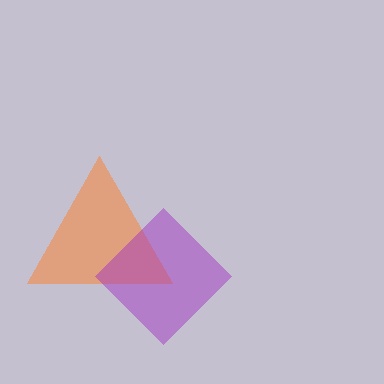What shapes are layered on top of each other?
The layered shapes are: an orange triangle, a purple diamond.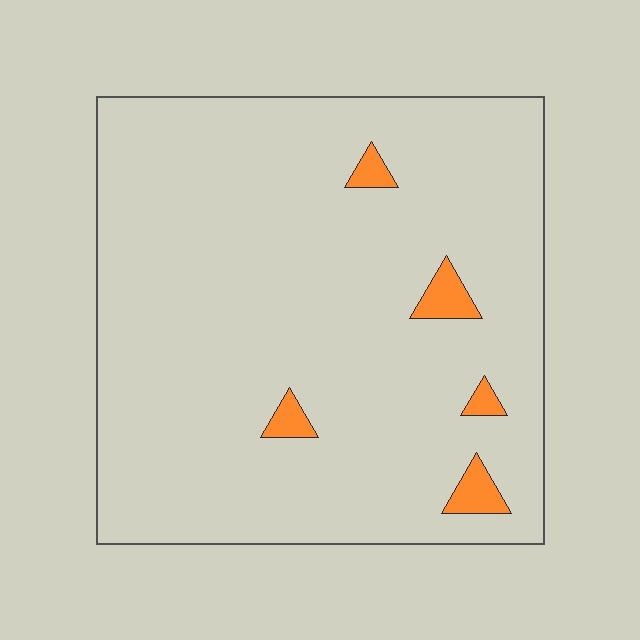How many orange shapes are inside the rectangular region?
5.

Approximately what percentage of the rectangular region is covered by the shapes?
Approximately 5%.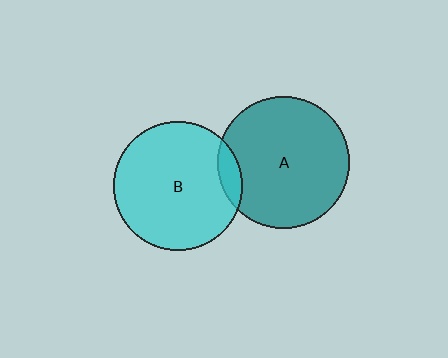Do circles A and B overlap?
Yes.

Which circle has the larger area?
Circle A (teal).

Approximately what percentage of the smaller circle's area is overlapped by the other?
Approximately 10%.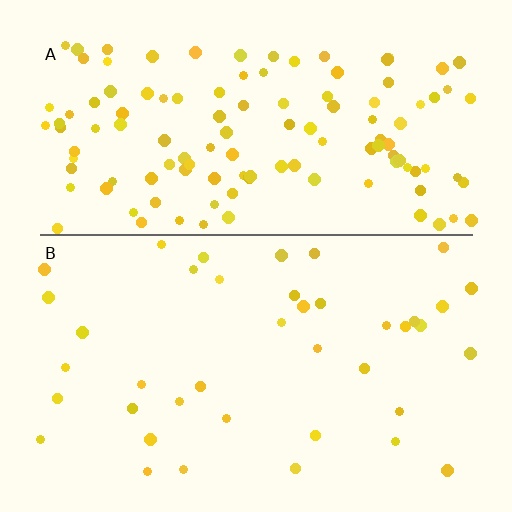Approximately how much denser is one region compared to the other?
Approximately 3.1× — region A over region B.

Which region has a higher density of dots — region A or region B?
A (the top).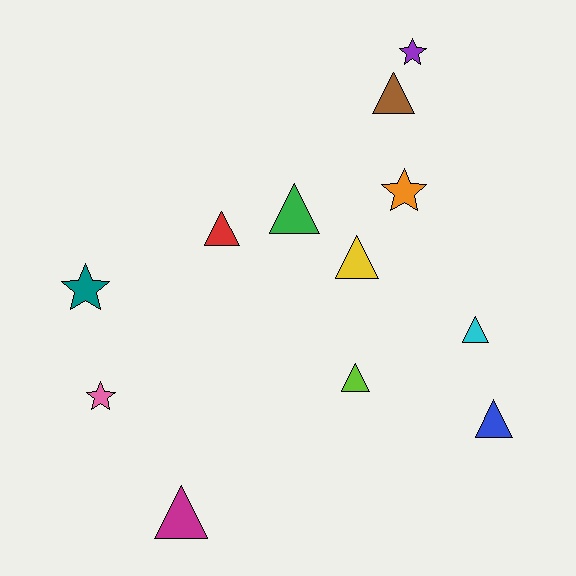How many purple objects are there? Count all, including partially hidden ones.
There is 1 purple object.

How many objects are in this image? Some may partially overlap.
There are 12 objects.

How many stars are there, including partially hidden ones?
There are 4 stars.